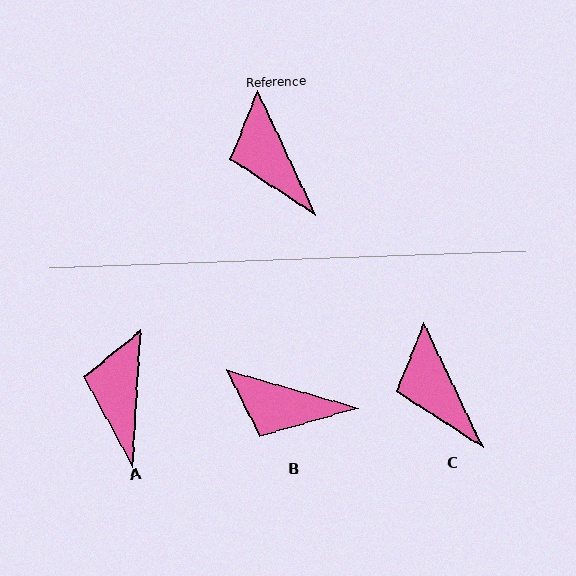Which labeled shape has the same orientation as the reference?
C.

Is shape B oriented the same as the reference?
No, it is off by about 49 degrees.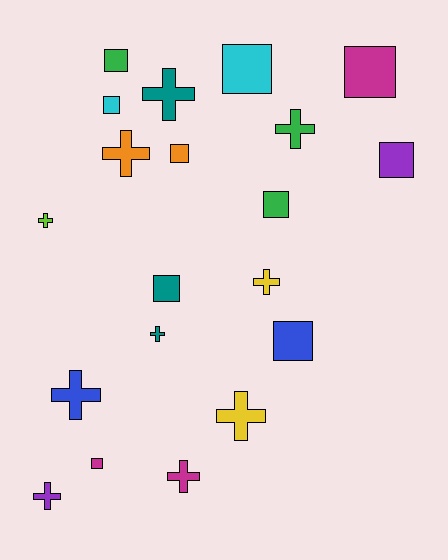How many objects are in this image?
There are 20 objects.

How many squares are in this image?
There are 10 squares.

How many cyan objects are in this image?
There are 2 cyan objects.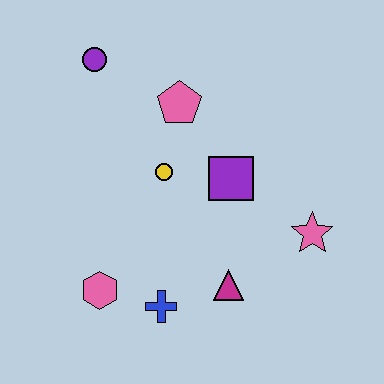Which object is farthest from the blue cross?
The purple circle is farthest from the blue cross.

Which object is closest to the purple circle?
The pink pentagon is closest to the purple circle.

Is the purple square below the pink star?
No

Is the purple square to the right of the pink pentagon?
Yes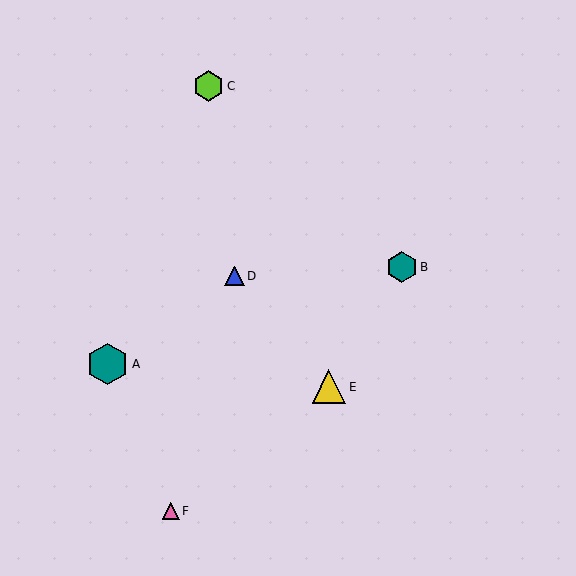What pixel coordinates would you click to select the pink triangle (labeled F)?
Click at (171, 511) to select the pink triangle F.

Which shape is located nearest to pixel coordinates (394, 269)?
The teal hexagon (labeled B) at (402, 267) is nearest to that location.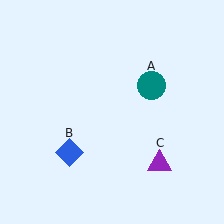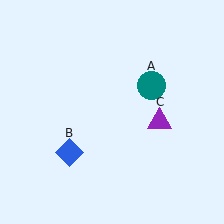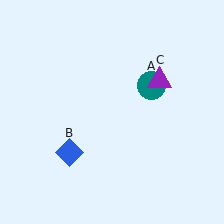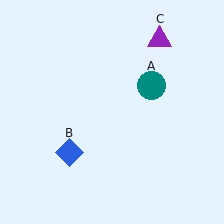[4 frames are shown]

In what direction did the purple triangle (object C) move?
The purple triangle (object C) moved up.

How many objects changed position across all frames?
1 object changed position: purple triangle (object C).